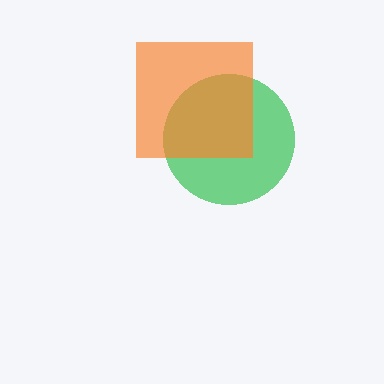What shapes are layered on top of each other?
The layered shapes are: a green circle, an orange square.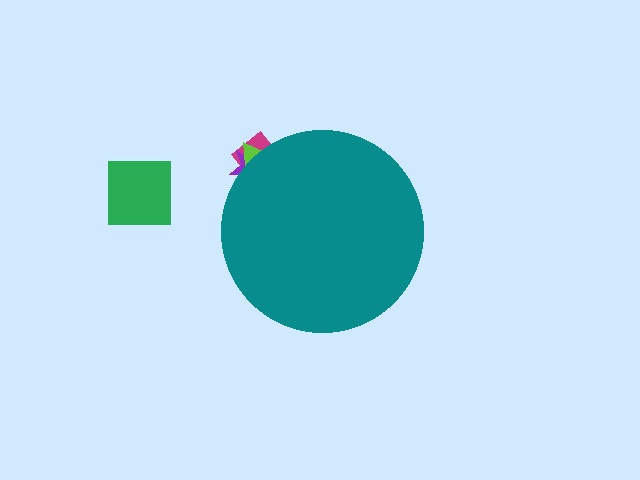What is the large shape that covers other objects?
A teal circle.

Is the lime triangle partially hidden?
Yes, the lime triangle is partially hidden behind the teal circle.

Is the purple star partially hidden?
Yes, the purple star is partially hidden behind the teal circle.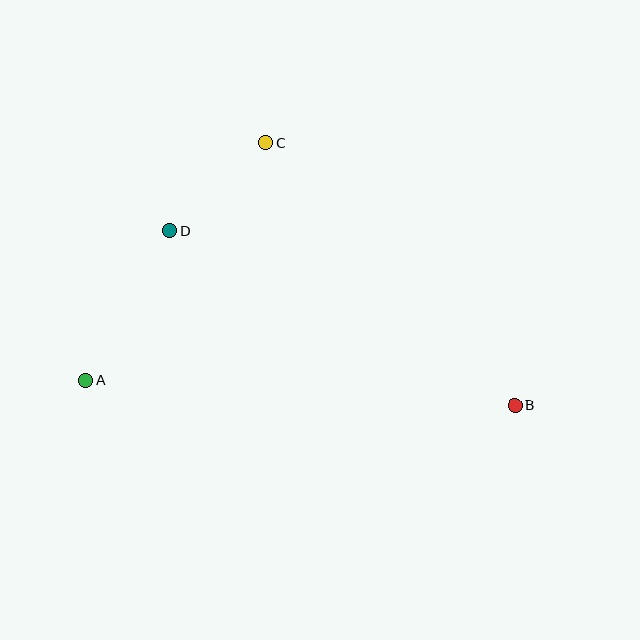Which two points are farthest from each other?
Points A and B are farthest from each other.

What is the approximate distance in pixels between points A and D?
The distance between A and D is approximately 172 pixels.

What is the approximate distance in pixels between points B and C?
The distance between B and C is approximately 362 pixels.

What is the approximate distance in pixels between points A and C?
The distance between A and C is approximately 298 pixels.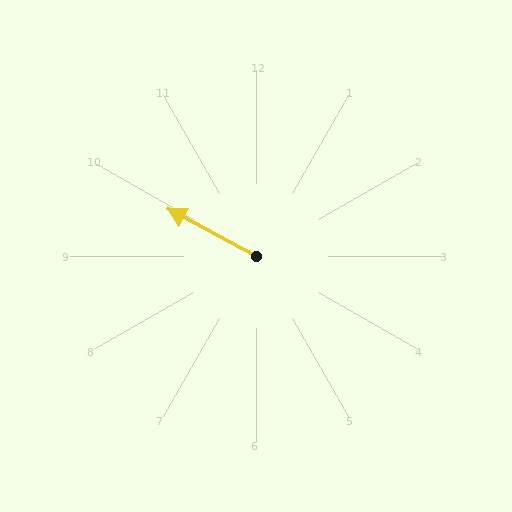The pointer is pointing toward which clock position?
Roughly 10 o'clock.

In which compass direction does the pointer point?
Northwest.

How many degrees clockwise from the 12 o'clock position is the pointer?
Approximately 298 degrees.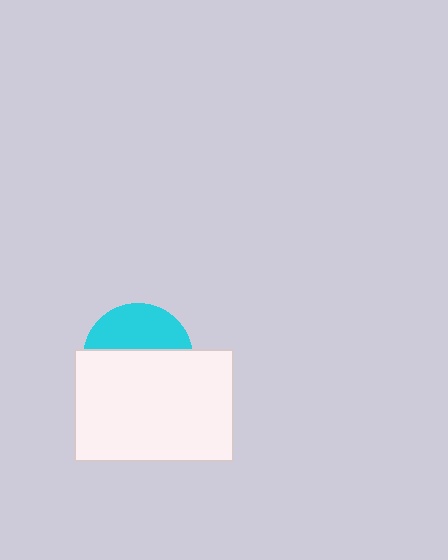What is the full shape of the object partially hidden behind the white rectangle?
The partially hidden object is a cyan circle.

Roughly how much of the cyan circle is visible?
A small part of it is visible (roughly 40%).